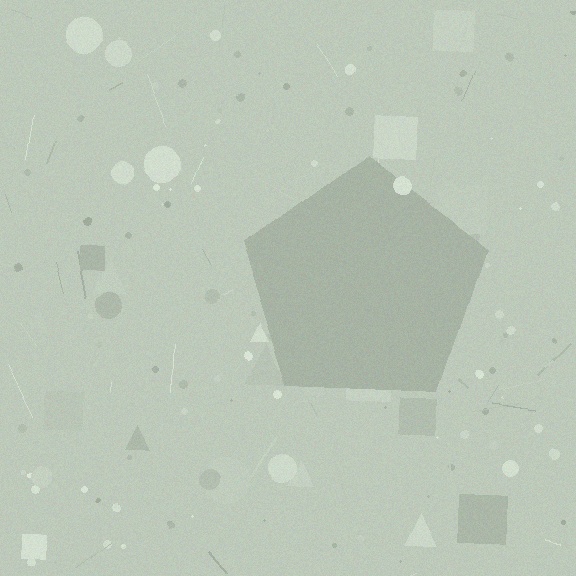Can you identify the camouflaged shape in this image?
The camouflaged shape is a pentagon.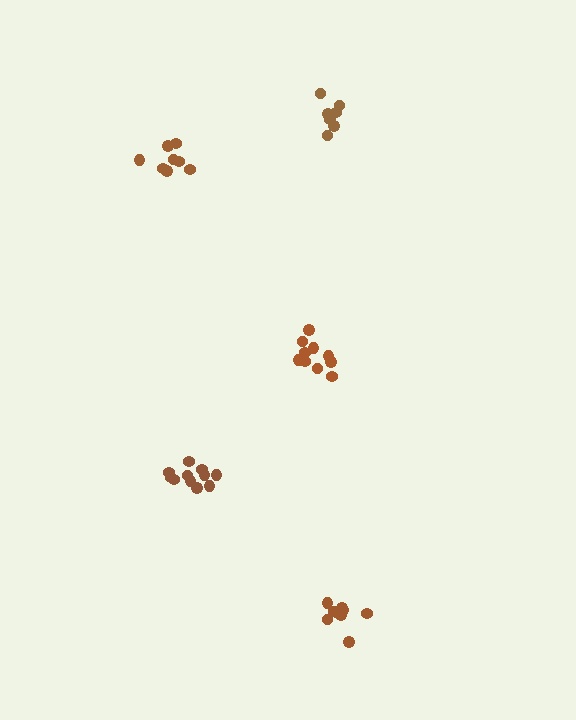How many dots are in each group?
Group 1: 11 dots, Group 2: 9 dots, Group 3: 10 dots, Group 4: 8 dots, Group 5: 7 dots (45 total).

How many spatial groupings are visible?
There are 5 spatial groupings.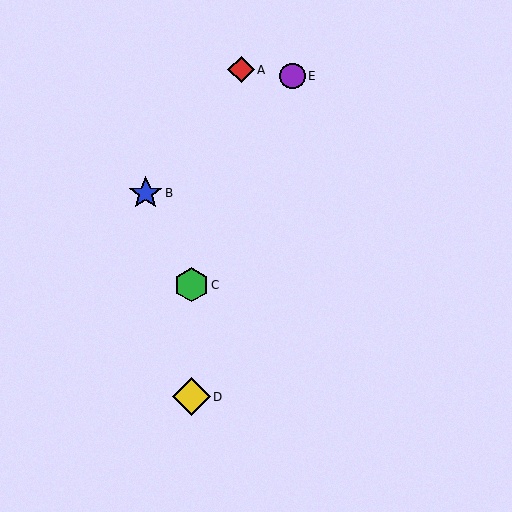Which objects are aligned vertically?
Objects C, D are aligned vertically.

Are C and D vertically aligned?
Yes, both are at x≈191.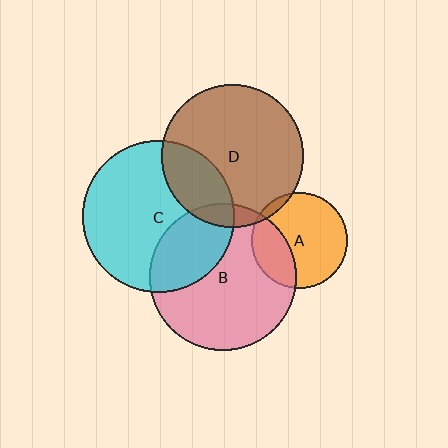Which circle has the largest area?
Circle C (cyan).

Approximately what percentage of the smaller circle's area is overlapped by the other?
Approximately 25%.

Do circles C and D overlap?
Yes.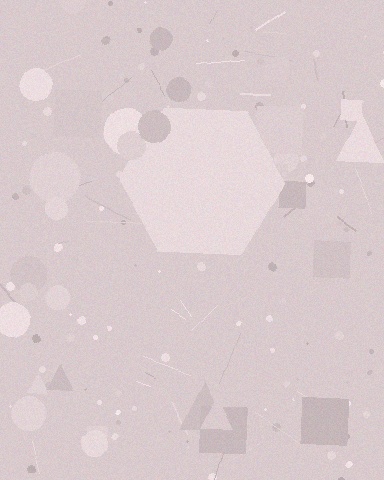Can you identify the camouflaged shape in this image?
The camouflaged shape is a hexagon.